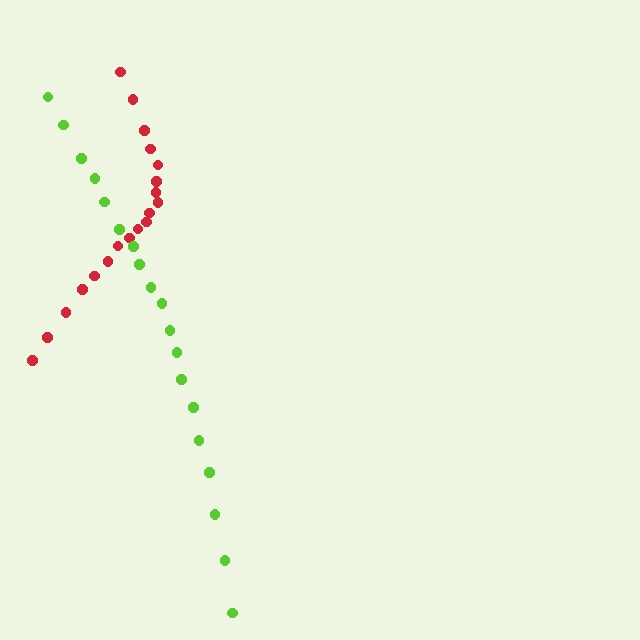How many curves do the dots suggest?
There are 2 distinct paths.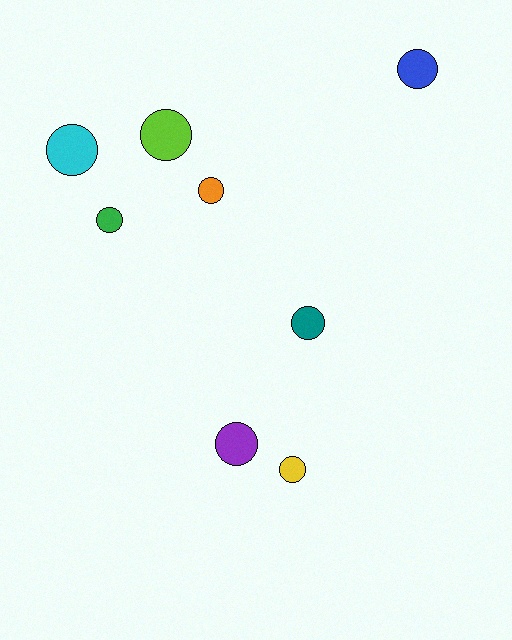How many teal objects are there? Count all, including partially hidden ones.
There is 1 teal object.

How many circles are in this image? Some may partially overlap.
There are 8 circles.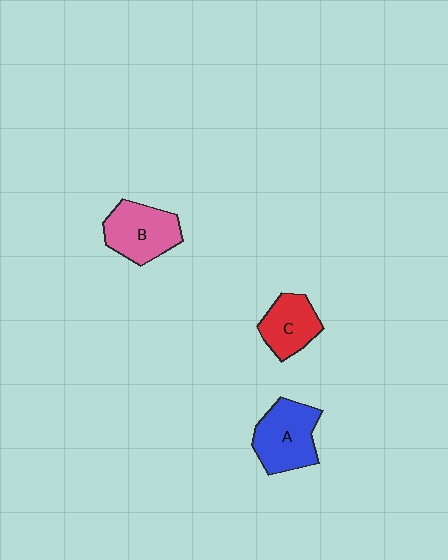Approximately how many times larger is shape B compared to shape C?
Approximately 1.3 times.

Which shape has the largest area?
Shape A (blue).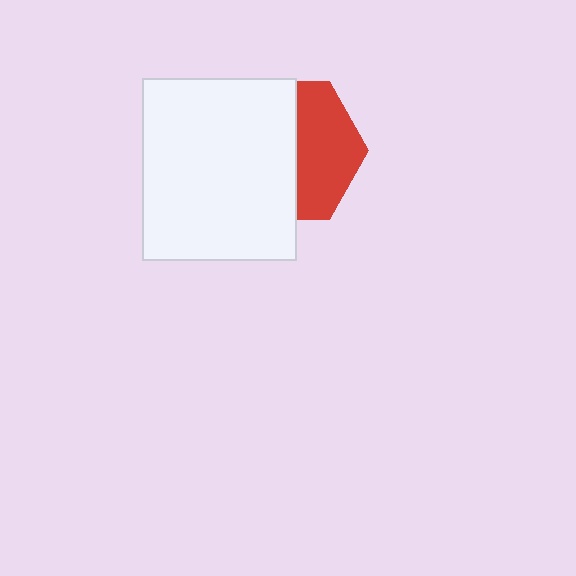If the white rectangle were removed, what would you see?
You would see the complete red hexagon.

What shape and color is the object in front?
The object in front is a white rectangle.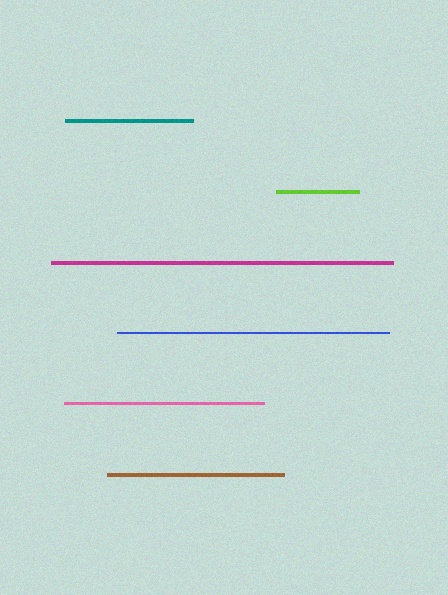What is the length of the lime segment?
The lime segment is approximately 83 pixels long.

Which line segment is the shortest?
The lime line is the shortest at approximately 83 pixels.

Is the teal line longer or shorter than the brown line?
The brown line is longer than the teal line.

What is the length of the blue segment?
The blue segment is approximately 272 pixels long.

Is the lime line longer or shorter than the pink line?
The pink line is longer than the lime line.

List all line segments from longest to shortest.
From longest to shortest: magenta, blue, pink, brown, teal, lime.